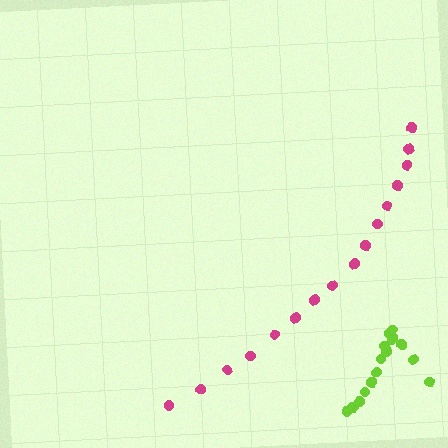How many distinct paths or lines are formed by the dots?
There are 2 distinct paths.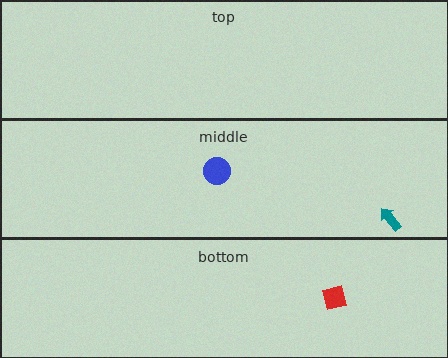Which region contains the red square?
The bottom region.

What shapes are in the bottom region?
The red square.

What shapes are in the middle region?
The teal arrow, the blue circle.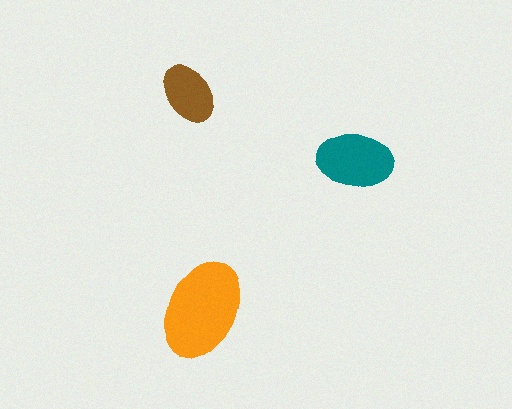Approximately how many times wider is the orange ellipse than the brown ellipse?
About 1.5 times wider.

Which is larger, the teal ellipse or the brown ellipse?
The teal one.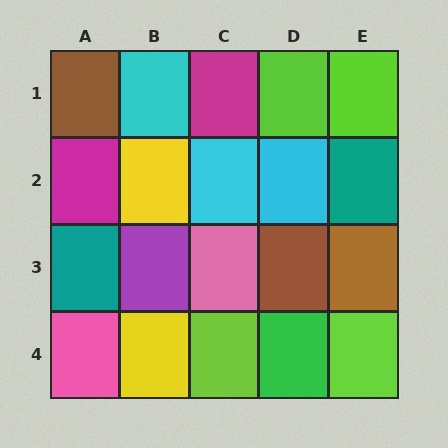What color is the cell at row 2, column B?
Yellow.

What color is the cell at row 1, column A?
Brown.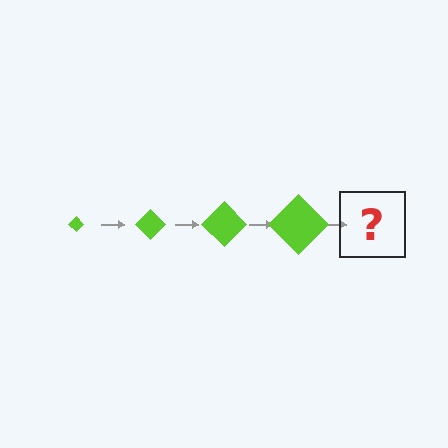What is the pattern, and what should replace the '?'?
The pattern is that the diamond gets progressively larger each step. The '?' should be a lime diamond, larger than the previous one.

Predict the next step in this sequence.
The next step is a lime diamond, larger than the previous one.